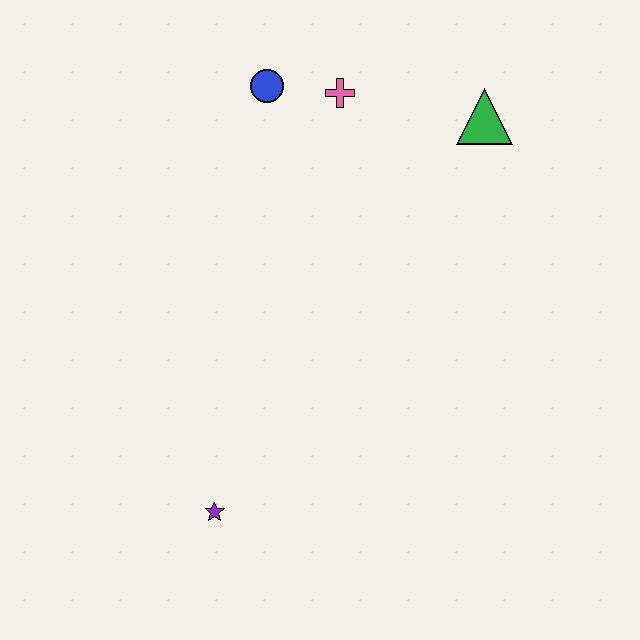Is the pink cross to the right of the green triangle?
No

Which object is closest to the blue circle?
The pink cross is closest to the blue circle.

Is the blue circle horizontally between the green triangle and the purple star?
Yes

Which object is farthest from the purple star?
The green triangle is farthest from the purple star.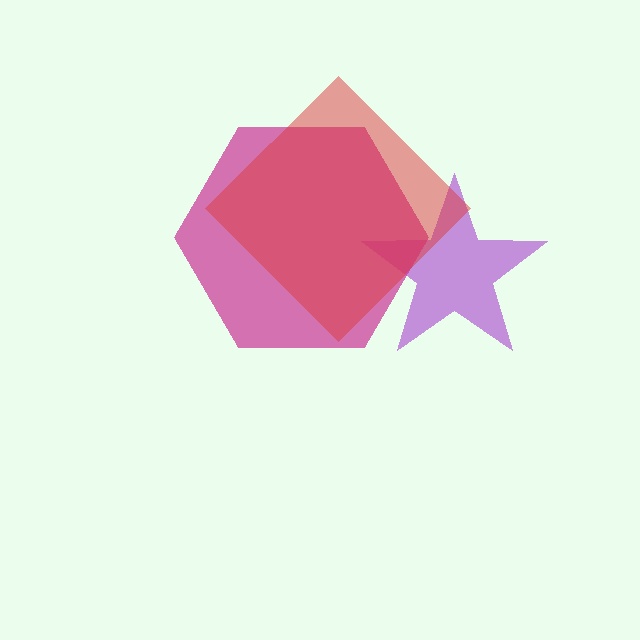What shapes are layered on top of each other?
The layered shapes are: a purple star, a magenta hexagon, a red diamond.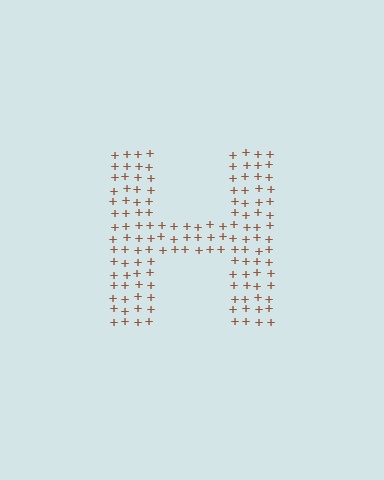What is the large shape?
The large shape is the letter H.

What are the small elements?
The small elements are plus signs.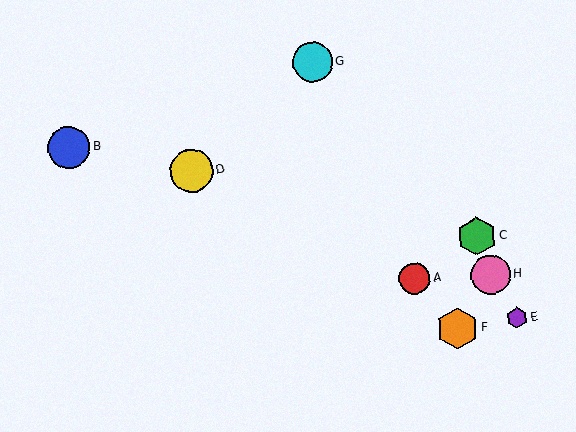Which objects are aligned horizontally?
Objects A, H are aligned horizontally.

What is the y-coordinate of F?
Object F is at y≈329.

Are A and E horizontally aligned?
No, A is at y≈279 and E is at y≈318.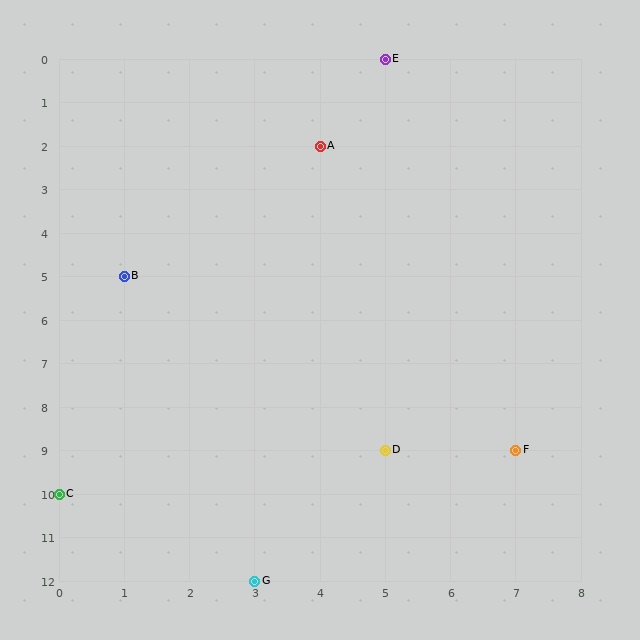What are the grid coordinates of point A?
Point A is at grid coordinates (4, 2).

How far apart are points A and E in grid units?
Points A and E are 1 column and 2 rows apart (about 2.2 grid units diagonally).